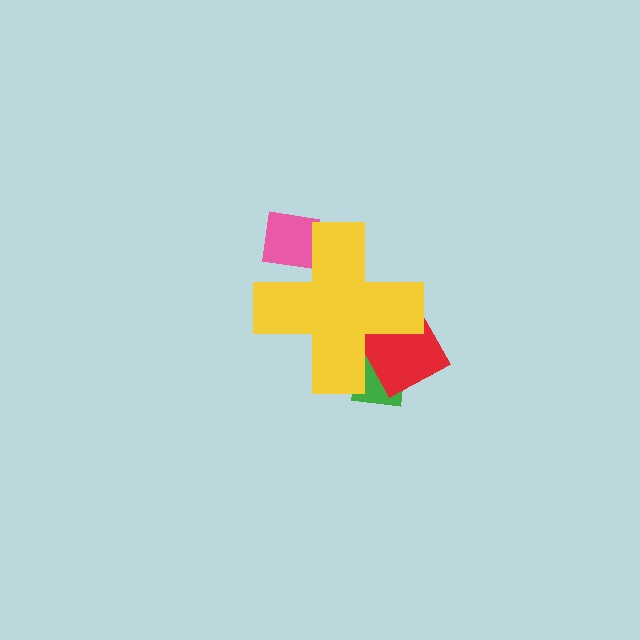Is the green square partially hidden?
Yes, the green square is partially hidden behind the yellow cross.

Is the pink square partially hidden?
Yes, the pink square is partially hidden behind the yellow cross.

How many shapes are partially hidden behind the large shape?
3 shapes are partially hidden.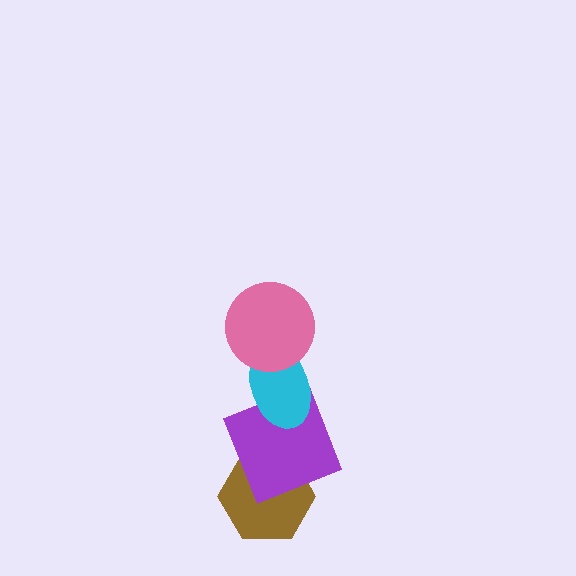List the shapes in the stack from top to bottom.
From top to bottom: the pink circle, the cyan ellipse, the purple square, the brown hexagon.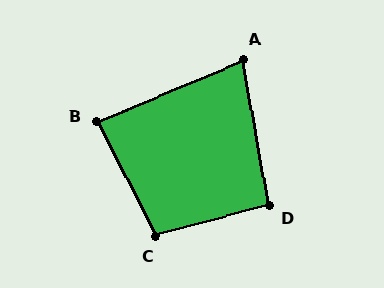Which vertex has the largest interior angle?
C, at approximately 103 degrees.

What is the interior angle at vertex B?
Approximately 85 degrees (approximately right).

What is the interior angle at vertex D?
Approximately 95 degrees (approximately right).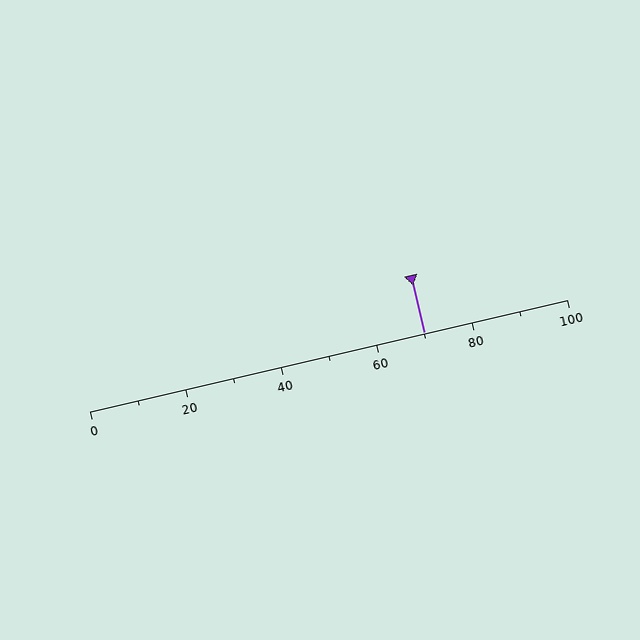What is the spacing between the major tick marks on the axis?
The major ticks are spaced 20 apart.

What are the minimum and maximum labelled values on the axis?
The axis runs from 0 to 100.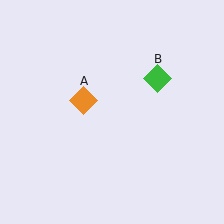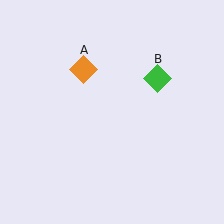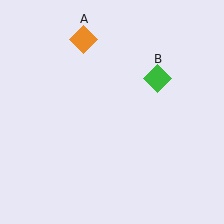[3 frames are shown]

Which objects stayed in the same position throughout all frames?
Green diamond (object B) remained stationary.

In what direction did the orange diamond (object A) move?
The orange diamond (object A) moved up.